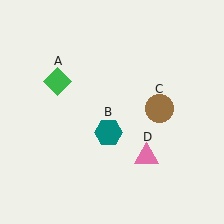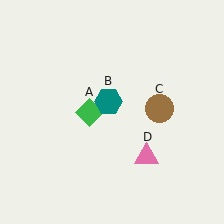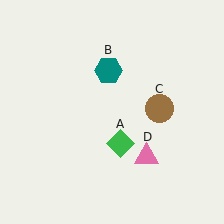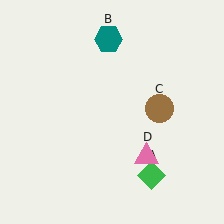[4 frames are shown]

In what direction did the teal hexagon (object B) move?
The teal hexagon (object B) moved up.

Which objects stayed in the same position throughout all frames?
Brown circle (object C) and pink triangle (object D) remained stationary.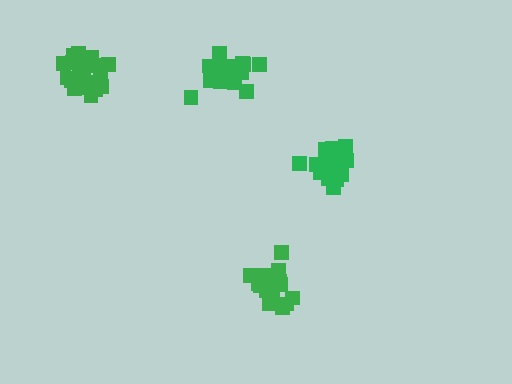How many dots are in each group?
Group 1: 20 dots, Group 2: 20 dots, Group 3: 20 dots, Group 4: 19 dots (79 total).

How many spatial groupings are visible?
There are 4 spatial groupings.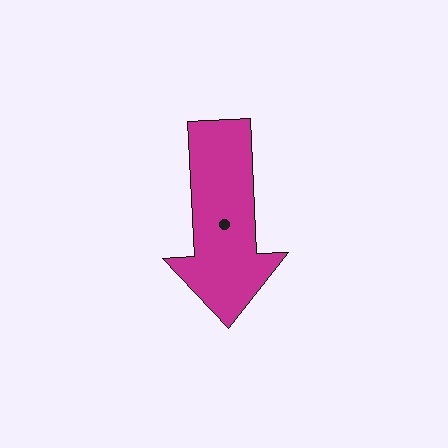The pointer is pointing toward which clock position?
Roughly 6 o'clock.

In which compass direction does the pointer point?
South.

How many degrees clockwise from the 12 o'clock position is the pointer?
Approximately 177 degrees.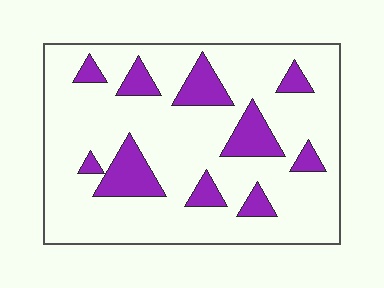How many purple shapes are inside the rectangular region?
10.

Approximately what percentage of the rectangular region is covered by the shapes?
Approximately 20%.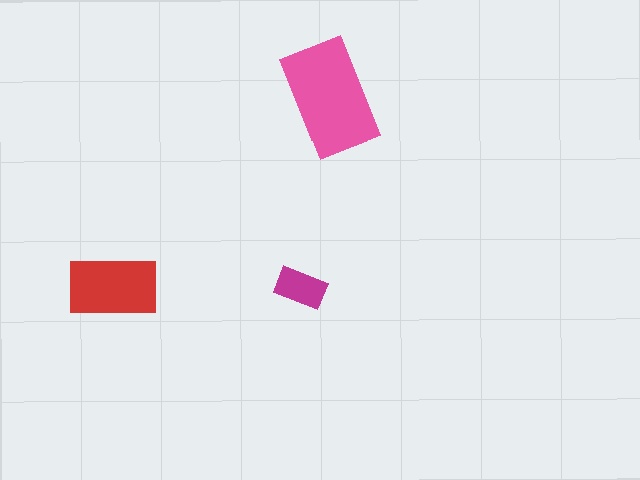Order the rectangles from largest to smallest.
the pink one, the red one, the magenta one.